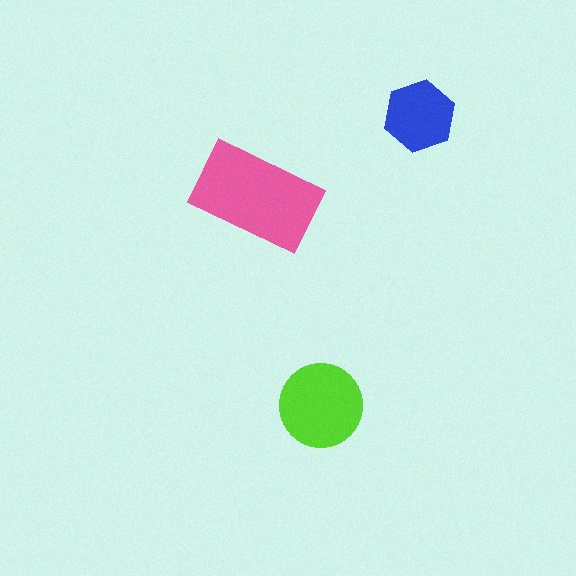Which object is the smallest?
The blue hexagon.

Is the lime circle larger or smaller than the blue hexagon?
Larger.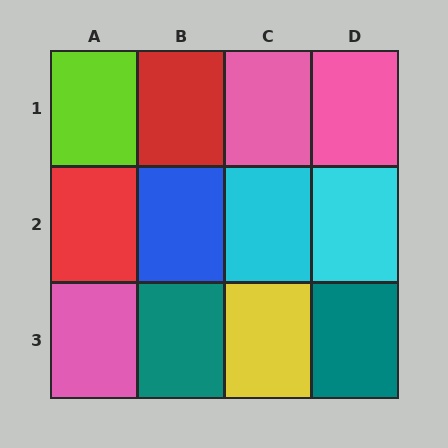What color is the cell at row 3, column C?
Yellow.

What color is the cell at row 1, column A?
Lime.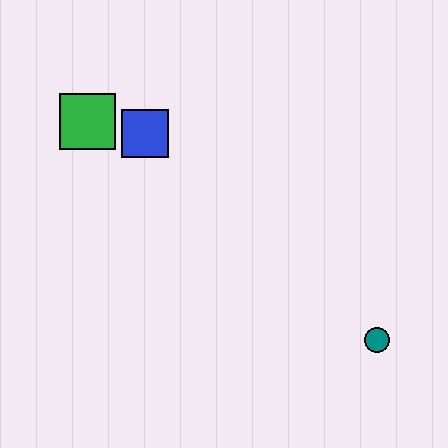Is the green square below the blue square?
No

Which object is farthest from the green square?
The teal circle is farthest from the green square.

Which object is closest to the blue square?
The green square is closest to the blue square.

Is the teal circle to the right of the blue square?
Yes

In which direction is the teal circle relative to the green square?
The teal circle is to the right of the green square.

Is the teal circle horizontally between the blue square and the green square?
No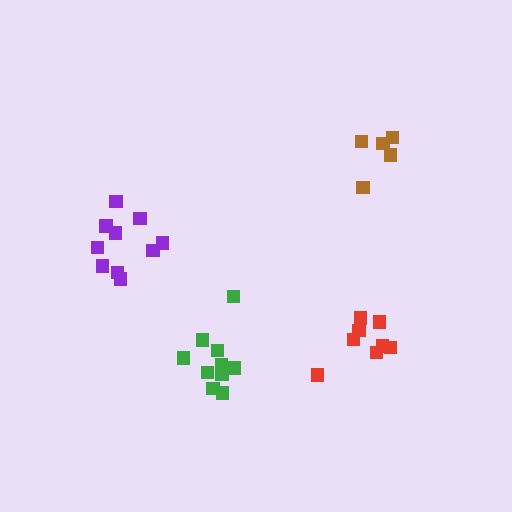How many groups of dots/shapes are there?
There are 4 groups.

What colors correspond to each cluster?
The clusters are colored: red, purple, green, brown.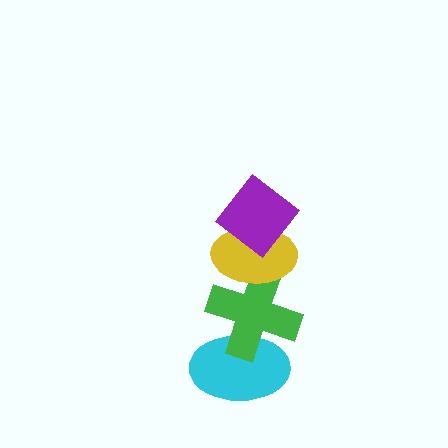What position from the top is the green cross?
The green cross is 3rd from the top.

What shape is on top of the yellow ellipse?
The purple diamond is on top of the yellow ellipse.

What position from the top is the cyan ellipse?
The cyan ellipse is 4th from the top.